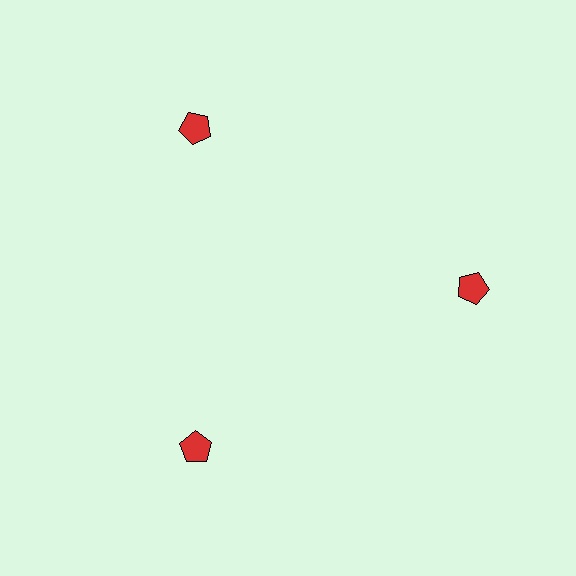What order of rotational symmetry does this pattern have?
This pattern has 3-fold rotational symmetry.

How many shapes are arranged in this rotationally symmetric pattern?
There are 3 shapes, arranged in 3 groups of 1.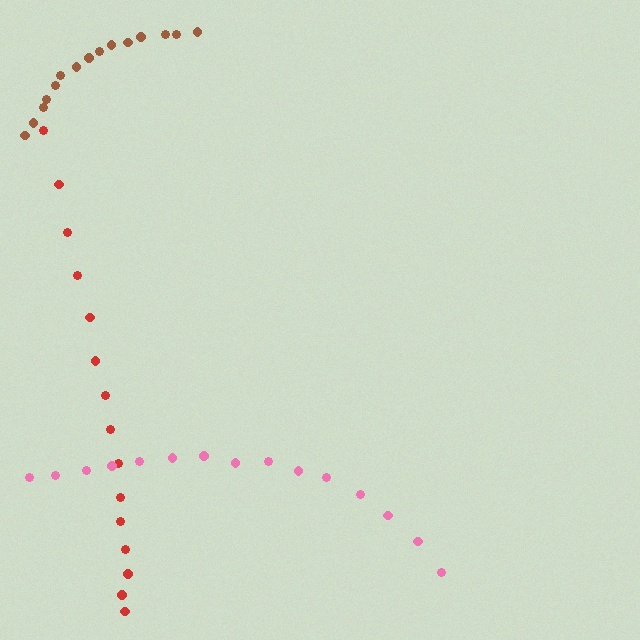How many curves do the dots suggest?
There are 3 distinct paths.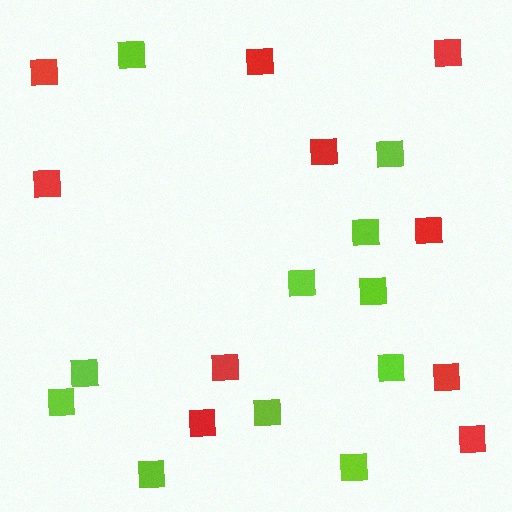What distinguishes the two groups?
There are 2 groups: one group of red squares (10) and one group of lime squares (11).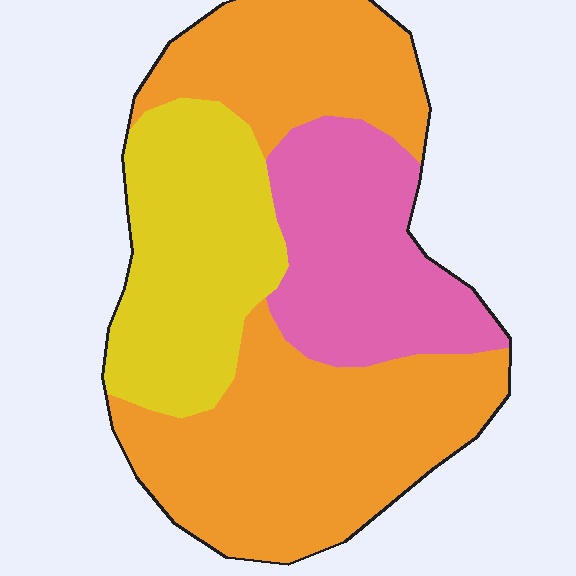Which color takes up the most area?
Orange, at roughly 50%.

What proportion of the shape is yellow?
Yellow covers 25% of the shape.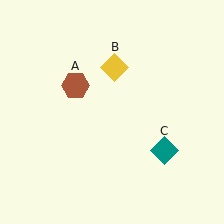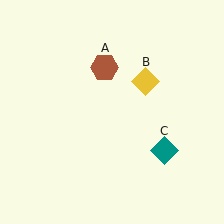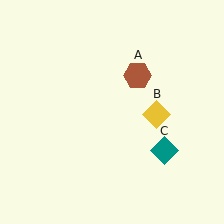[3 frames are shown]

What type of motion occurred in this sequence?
The brown hexagon (object A), yellow diamond (object B) rotated clockwise around the center of the scene.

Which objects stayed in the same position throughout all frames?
Teal diamond (object C) remained stationary.